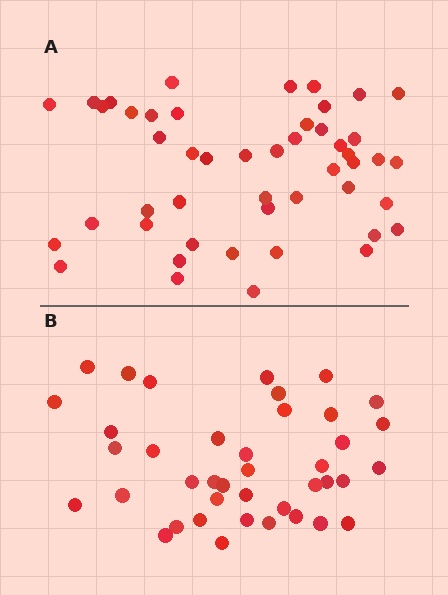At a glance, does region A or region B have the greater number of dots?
Region A (the top region) has more dots.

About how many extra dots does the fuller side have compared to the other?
Region A has roughly 8 or so more dots than region B.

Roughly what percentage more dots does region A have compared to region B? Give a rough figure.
About 20% more.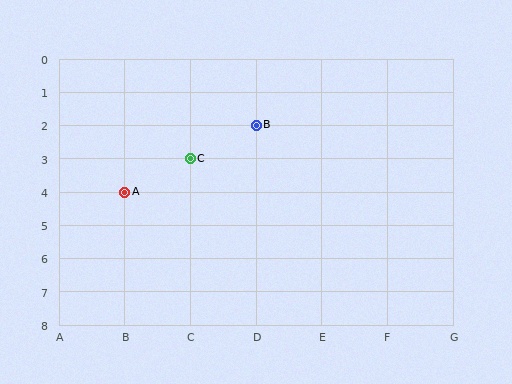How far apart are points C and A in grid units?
Points C and A are 1 column and 1 row apart (about 1.4 grid units diagonally).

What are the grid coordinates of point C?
Point C is at grid coordinates (C, 3).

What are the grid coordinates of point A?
Point A is at grid coordinates (B, 4).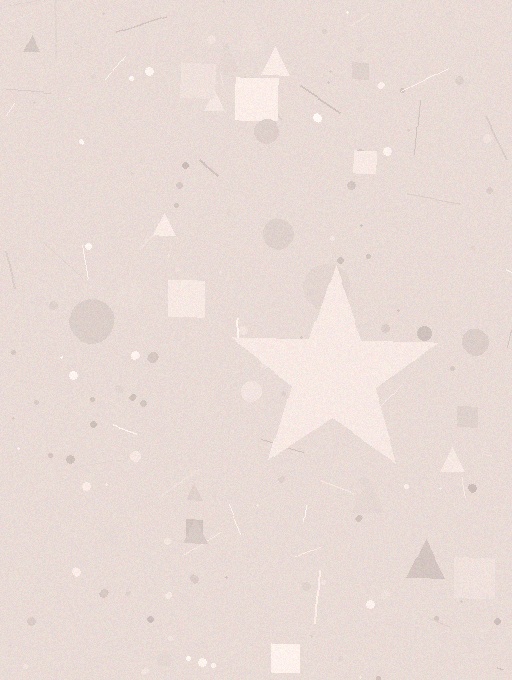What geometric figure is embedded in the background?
A star is embedded in the background.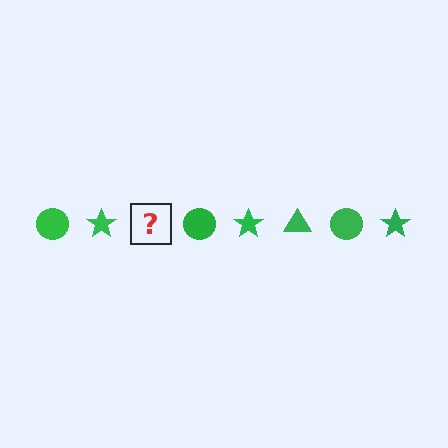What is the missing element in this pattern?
The missing element is a green triangle.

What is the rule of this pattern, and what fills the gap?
The rule is that the pattern cycles through circle, star, triangle shapes in green. The gap should be filled with a green triangle.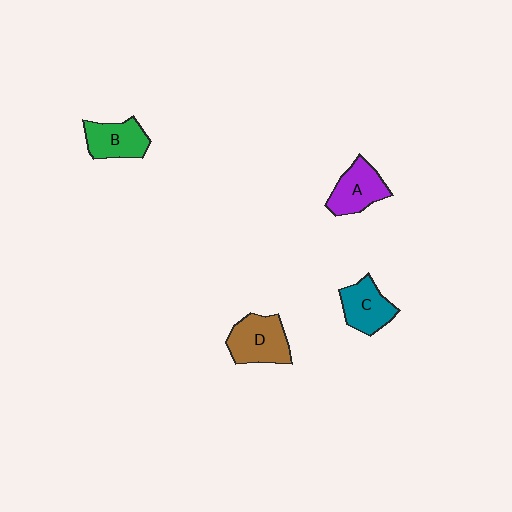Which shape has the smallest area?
Shape B (green).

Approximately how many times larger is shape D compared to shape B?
Approximately 1.2 times.